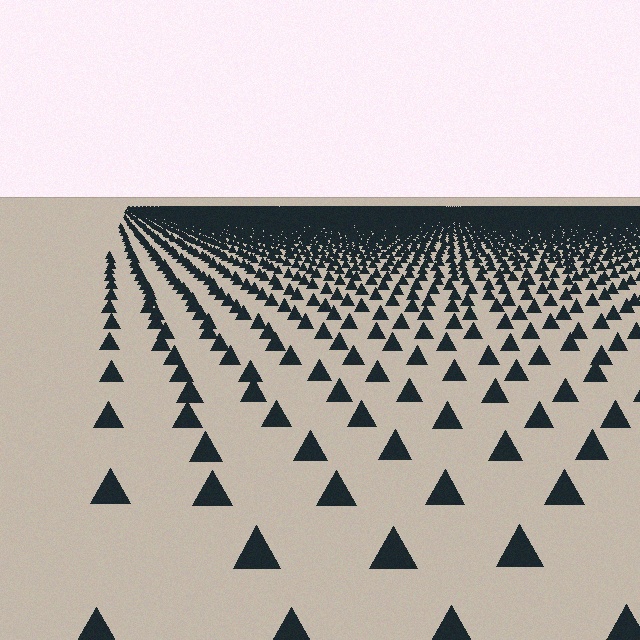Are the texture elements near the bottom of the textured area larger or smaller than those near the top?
Larger. Near the bottom, elements are closer to the viewer and appear at a bigger on-screen size.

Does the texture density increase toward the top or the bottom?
Density increases toward the top.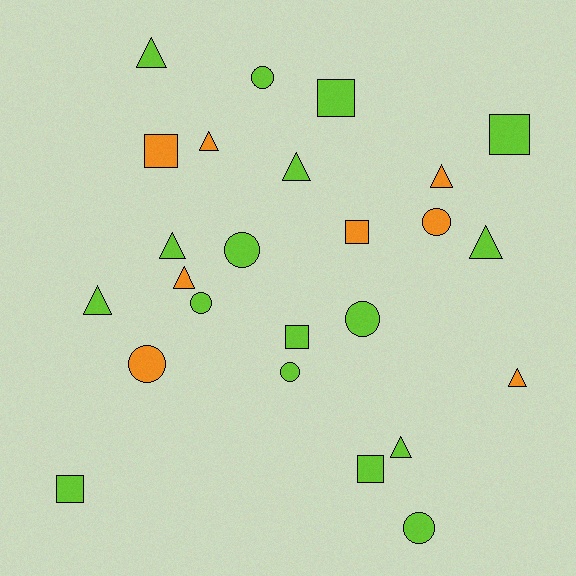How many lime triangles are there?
There are 6 lime triangles.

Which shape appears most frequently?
Triangle, with 10 objects.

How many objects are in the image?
There are 25 objects.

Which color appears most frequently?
Lime, with 17 objects.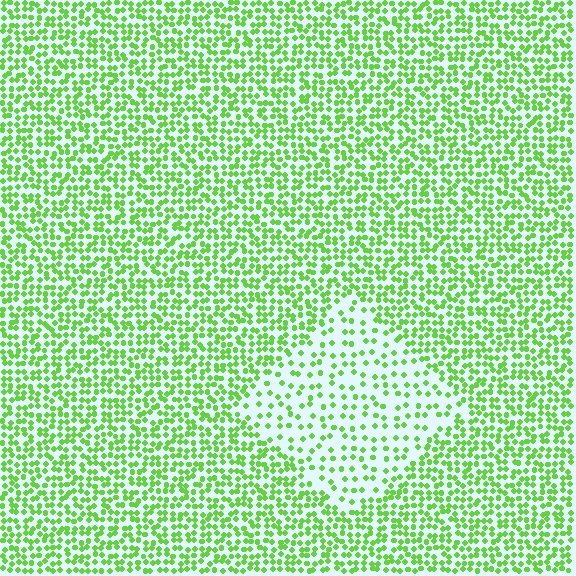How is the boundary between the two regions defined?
The boundary is defined by a change in element density (approximately 2.2x ratio). All elements are the same color, size, and shape.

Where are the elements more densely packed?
The elements are more densely packed outside the diamond boundary.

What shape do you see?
I see a diamond.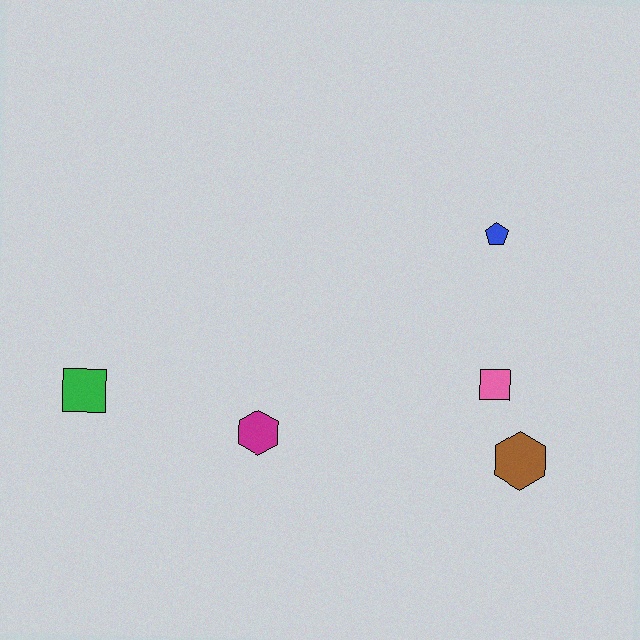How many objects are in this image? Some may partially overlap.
There are 5 objects.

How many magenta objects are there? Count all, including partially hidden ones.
There is 1 magenta object.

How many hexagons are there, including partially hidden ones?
There are 2 hexagons.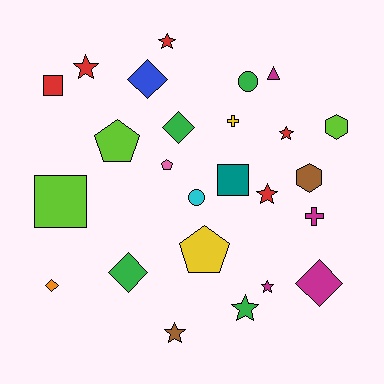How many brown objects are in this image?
There are 2 brown objects.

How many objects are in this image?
There are 25 objects.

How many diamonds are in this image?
There are 5 diamonds.